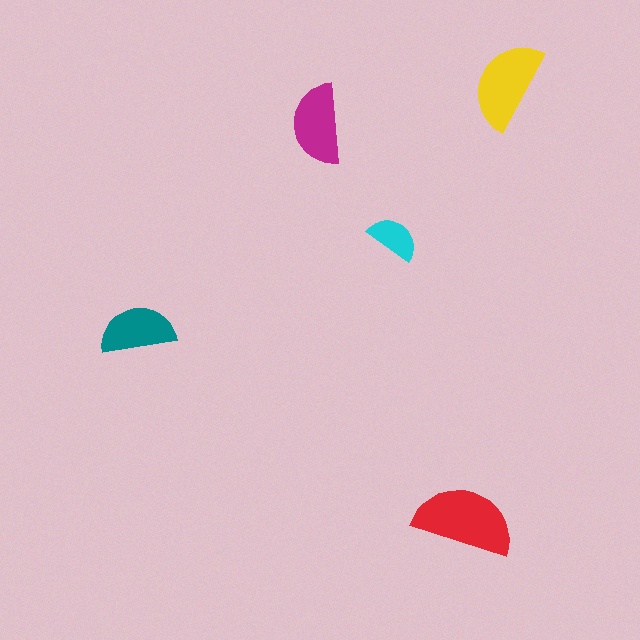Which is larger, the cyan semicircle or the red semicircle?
The red one.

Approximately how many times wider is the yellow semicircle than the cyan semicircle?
About 1.5 times wider.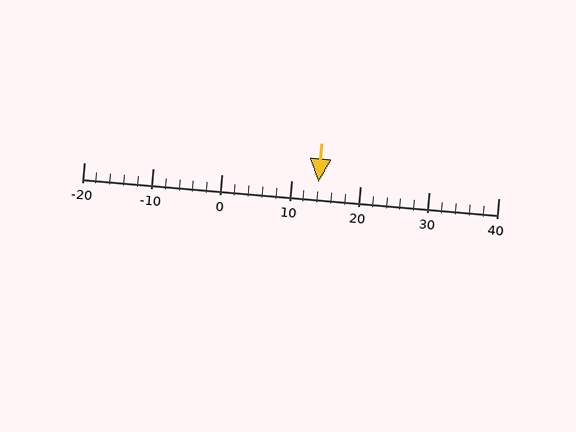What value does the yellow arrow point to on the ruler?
The yellow arrow points to approximately 14.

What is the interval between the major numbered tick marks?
The major tick marks are spaced 10 units apart.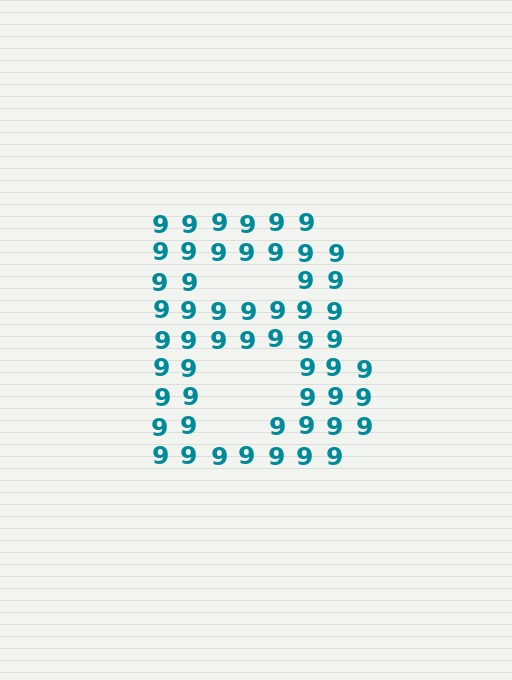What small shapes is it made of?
It is made of small digit 9's.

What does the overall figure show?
The overall figure shows the letter B.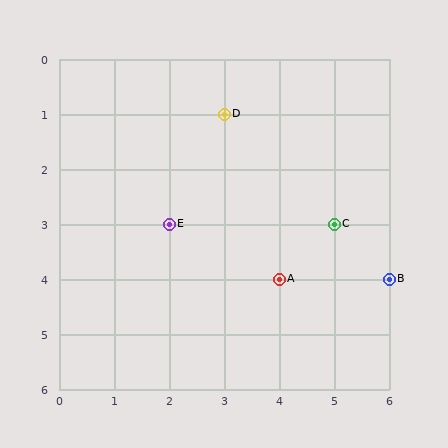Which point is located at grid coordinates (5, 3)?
Point C is at (5, 3).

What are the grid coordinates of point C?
Point C is at grid coordinates (5, 3).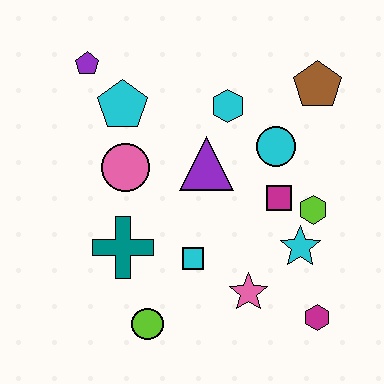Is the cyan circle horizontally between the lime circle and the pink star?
No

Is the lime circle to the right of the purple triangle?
No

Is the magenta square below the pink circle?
Yes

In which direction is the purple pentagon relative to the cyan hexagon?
The purple pentagon is to the left of the cyan hexagon.